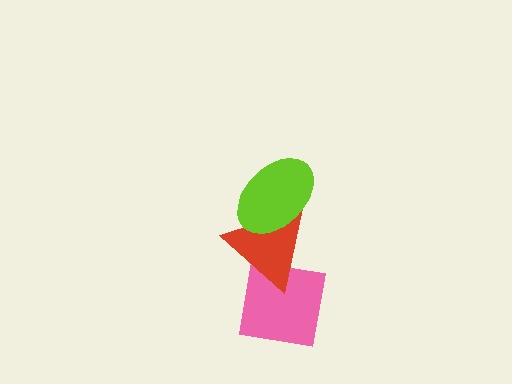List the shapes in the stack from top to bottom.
From top to bottom: the lime ellipse, the red triangle, the pink square.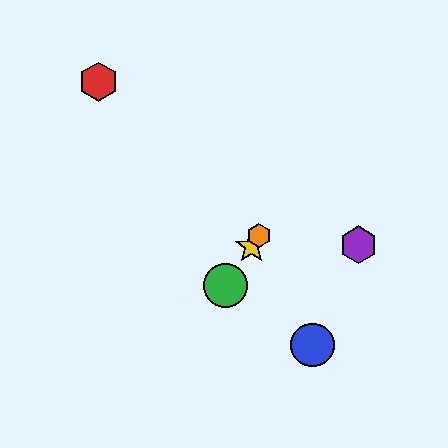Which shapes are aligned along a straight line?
The green circle, the yellow star, the orange hexagon are aligned along a straight line.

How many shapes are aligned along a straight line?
3 shapes (the green circle, the yellow star, the orange hexagon) are aligned along a straight line.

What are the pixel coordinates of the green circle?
The green circle is at (226, 286).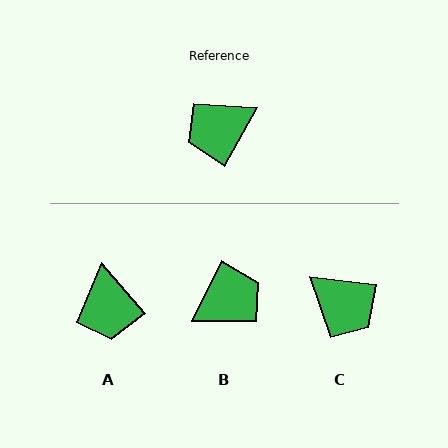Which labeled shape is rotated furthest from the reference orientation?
B, about 177 degrees away.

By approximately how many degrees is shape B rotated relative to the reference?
Approximately 177 degrees clockwise.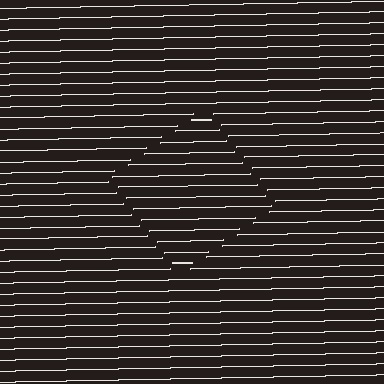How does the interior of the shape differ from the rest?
The interior of the shape contains the same grating, shifted by half a period — the contour is defined by the phase discontinuity where line-ends from the inner and outer gratings abut.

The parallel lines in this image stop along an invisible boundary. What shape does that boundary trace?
An illusory square. The interior of the shape contains the same grating, shifted by half a period — the contour is defined by the phase discontinuity where line-ends from the inner and outer gratings abut.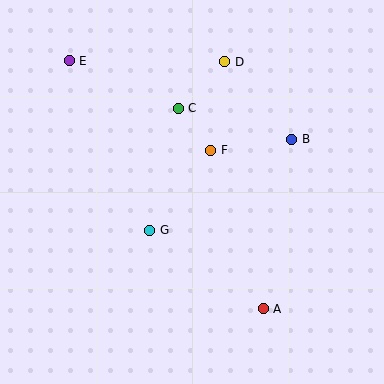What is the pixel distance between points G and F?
The distance between G and F is 101 pixels.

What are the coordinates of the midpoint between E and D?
The midpoint between E and D is at (147, 61).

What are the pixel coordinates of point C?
Point C is at (178, 108).